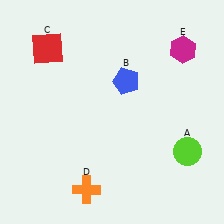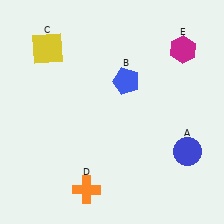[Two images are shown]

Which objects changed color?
A changed from lime to blue. C changed from red to yellow.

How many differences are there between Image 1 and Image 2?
There are 2 differences between the two images.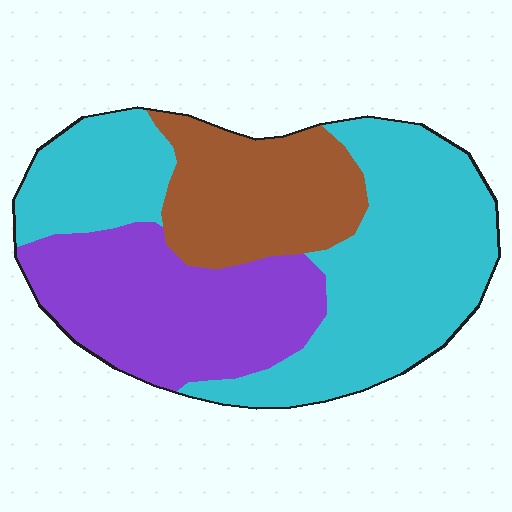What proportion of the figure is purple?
Purple takes up between a quarter and a half of the figure.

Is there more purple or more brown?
Purple.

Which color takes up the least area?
Brown, at roughly 20%.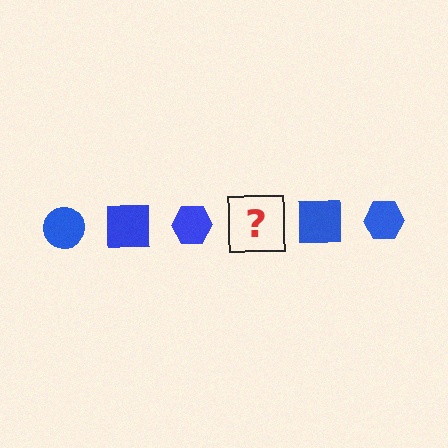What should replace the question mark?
The question mark should be replaced with a blue circle.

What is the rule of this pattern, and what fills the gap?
The rule is that the pattern cycles through circle, square, hexagon shapes in blue. The gap should be filled with a blue circle.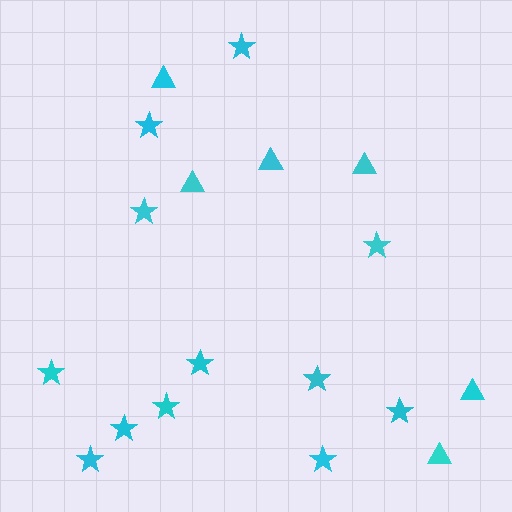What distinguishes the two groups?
There are 2 groups: one group of stars (12) and one group of triangles (6).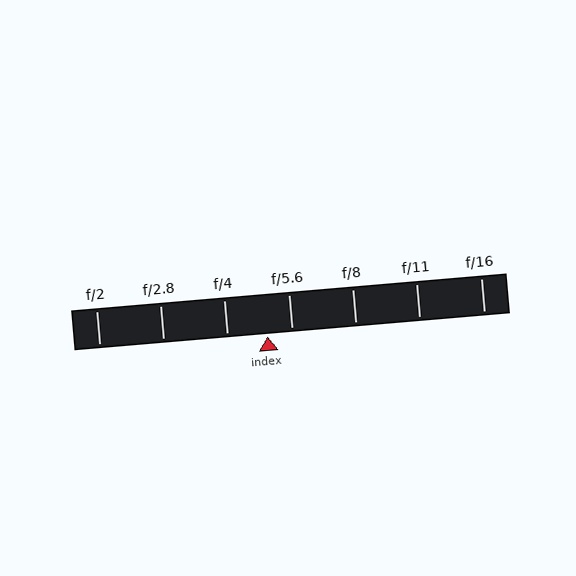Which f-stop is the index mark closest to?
The index mark is closest to f/5.6.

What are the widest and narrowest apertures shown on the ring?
The widest aperture shown is f/2 and the narrowest is f/16.